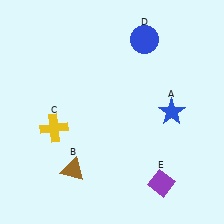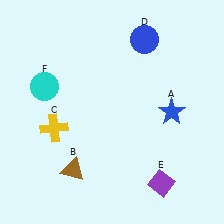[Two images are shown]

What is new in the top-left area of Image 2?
A cyan circle (F) was added in the top-left area of Image 2.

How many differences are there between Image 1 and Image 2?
There is 1 difference between the two images.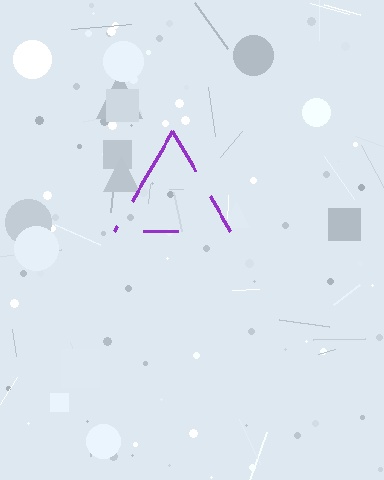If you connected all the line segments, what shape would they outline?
They would outline a triangle.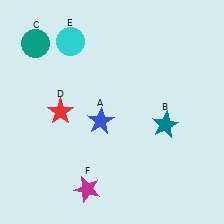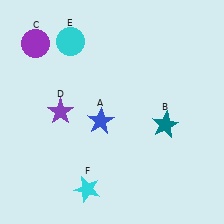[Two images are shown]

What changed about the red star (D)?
In Image 1, D is red. In Image 2, it changed to purple.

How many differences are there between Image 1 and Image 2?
There are 3 differences between the two images.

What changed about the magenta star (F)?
In Image 1, F is magenta. In Image 2, it changed to cyan.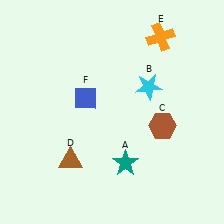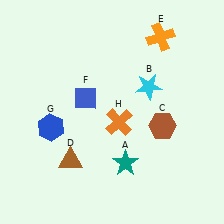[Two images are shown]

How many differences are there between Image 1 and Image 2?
There are 2 differences between the two images.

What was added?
A blue hexagon (G), an orange cross (H) were added in Image 2.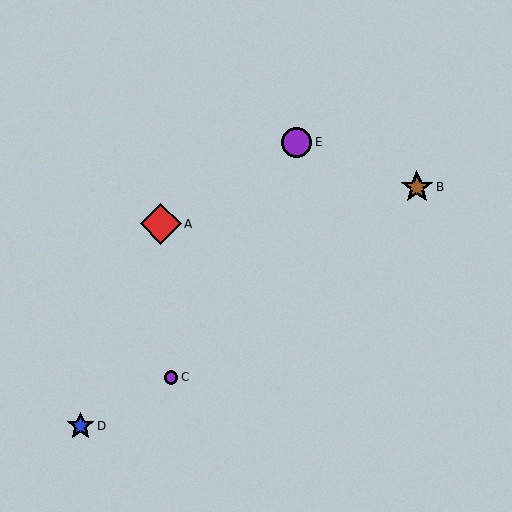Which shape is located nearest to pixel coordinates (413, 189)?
The brown star (labeled B) at (417, 187) is nearest to that location.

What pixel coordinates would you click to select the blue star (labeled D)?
Click at (81, 426) to select the blue star D.